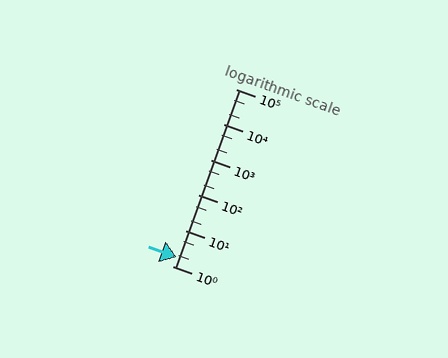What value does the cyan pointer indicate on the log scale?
The pointer indicates approximately 1.8.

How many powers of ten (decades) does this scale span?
The scale spans 5 decades, from 1 to 100000.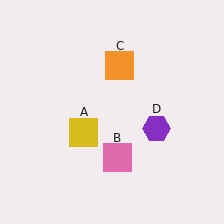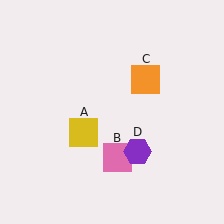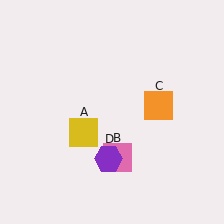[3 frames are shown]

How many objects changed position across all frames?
2 objects changed position: orange square (object C), purple hexagon (object D).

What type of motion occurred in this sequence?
The orange square (object C), purple hexagon (object D) rotated clockwise around the center of the scene.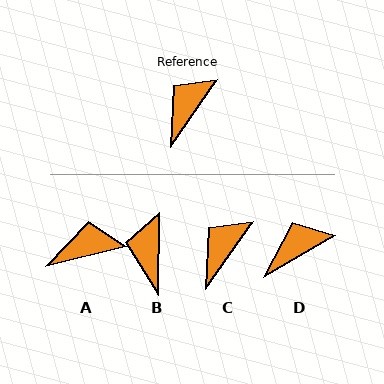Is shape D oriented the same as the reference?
No, it is off by about 25 degrees.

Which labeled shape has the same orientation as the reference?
C.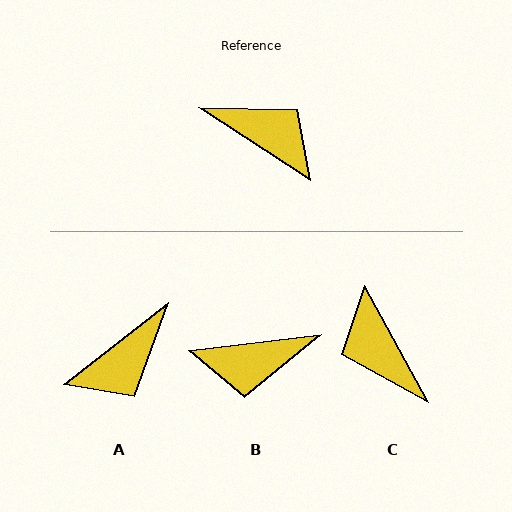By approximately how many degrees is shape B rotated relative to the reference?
Approximately 140 degrees clockwise.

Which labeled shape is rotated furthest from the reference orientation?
C, about 152 degrees away.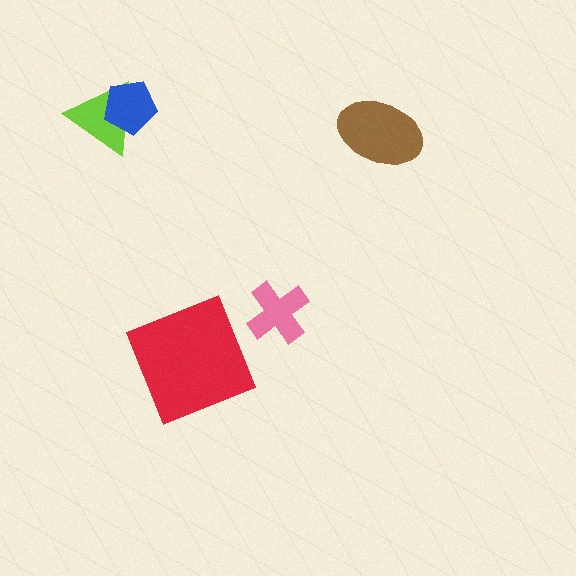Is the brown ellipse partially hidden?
No, no other shape covers it.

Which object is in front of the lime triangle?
The blue pentagon is in front of the lime triangle.